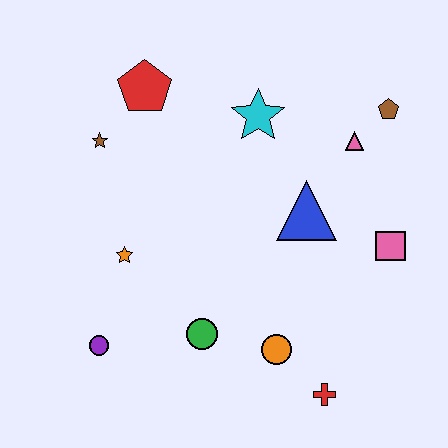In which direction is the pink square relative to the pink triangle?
The pink square is below the pink triangle.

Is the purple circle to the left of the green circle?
Yes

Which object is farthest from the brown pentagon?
The purple circle is farthest from the brown pentagon.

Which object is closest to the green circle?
The orange circle is closest to the green circle.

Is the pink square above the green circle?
Yes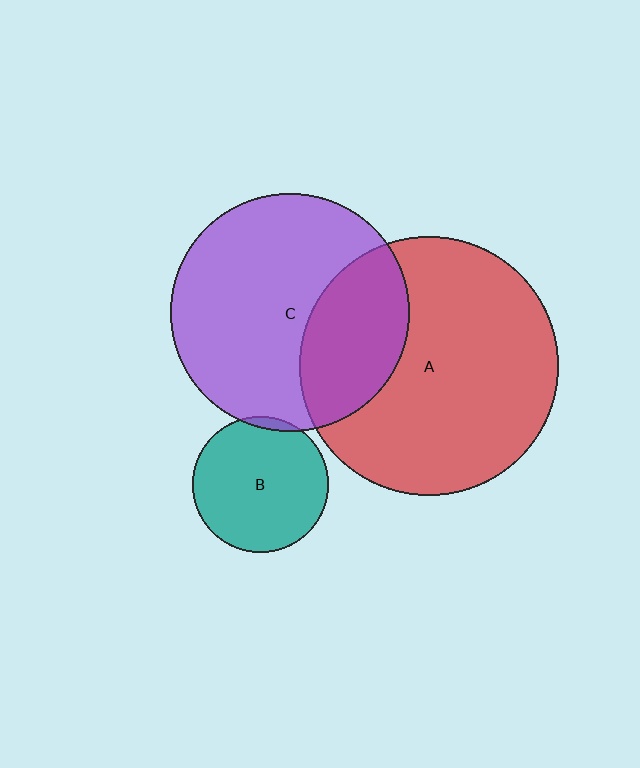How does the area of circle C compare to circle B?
Approximately 3.1 times.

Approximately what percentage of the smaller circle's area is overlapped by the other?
Approximately 5%.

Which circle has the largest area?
Circle A (red).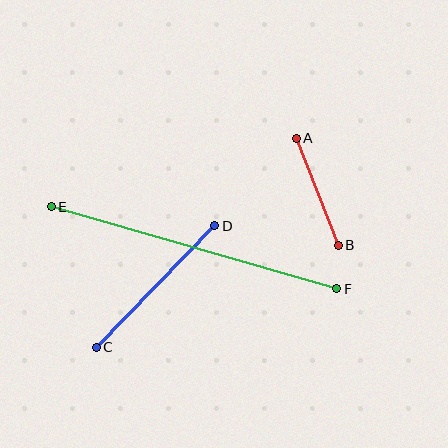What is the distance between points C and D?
The distance is approximately 170 pixels.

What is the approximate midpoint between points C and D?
The midpoint is at approximately (155, 287) pixels.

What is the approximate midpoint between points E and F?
The midpoint is at approximately (194, 248) pixels.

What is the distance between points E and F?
The distance is approximately 297 pixels.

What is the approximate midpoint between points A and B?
The midpoint is at approximately (317, 192) pixels.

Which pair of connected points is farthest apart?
Points E and F are farthest apart.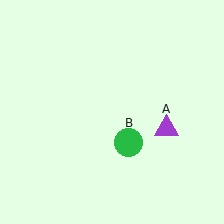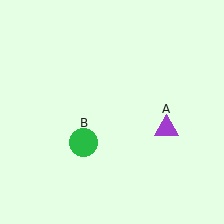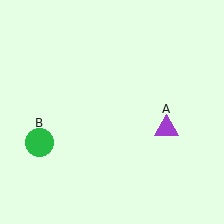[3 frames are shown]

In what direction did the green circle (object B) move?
The green circle (object B) moved left.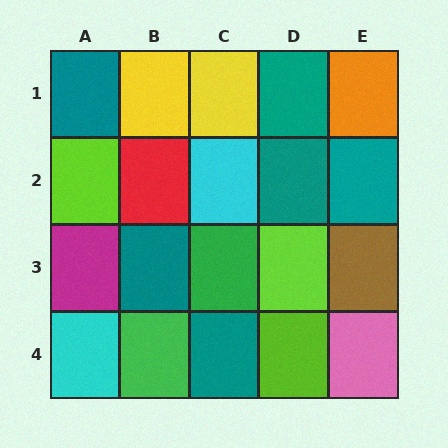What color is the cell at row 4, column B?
Green.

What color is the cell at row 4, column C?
Teal.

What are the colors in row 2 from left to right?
Lime, red, cyan, teal, teal.